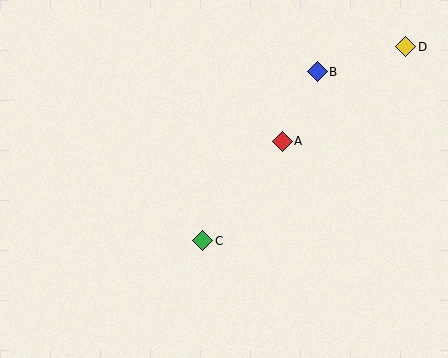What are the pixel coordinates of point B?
Point B is at (317, 72).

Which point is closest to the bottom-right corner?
Point C is closest to the bottom-right corner.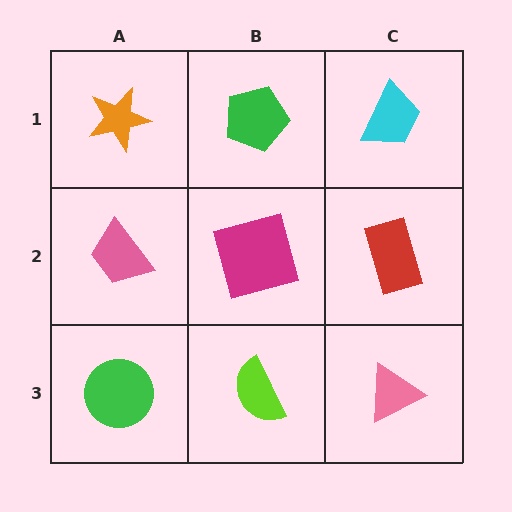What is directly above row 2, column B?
A green pentagon.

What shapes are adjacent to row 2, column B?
A green pentagon (row 1, column B), a lime semicircle (row 3, column B), a pink trapezoid (row 2, column A), a red rectangle (row 2, column C).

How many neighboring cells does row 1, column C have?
2.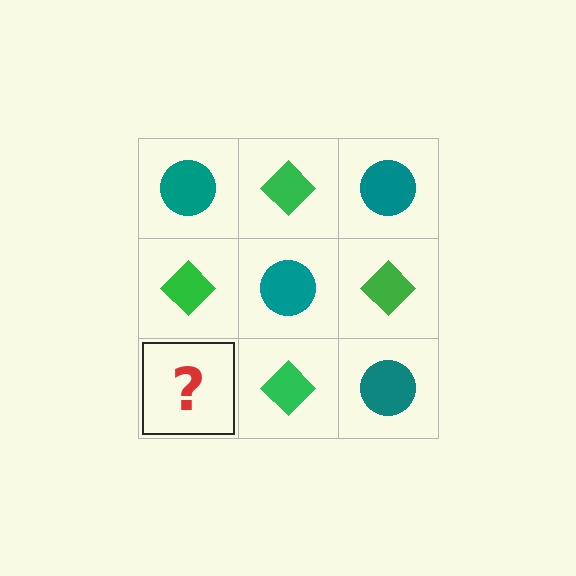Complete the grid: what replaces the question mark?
The question mark should be replaced with a teal circle.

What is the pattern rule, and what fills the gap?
The rule is that it alternates teal circle and green diamond in a checkerboard pattern. The gap should be filled with a teal circle.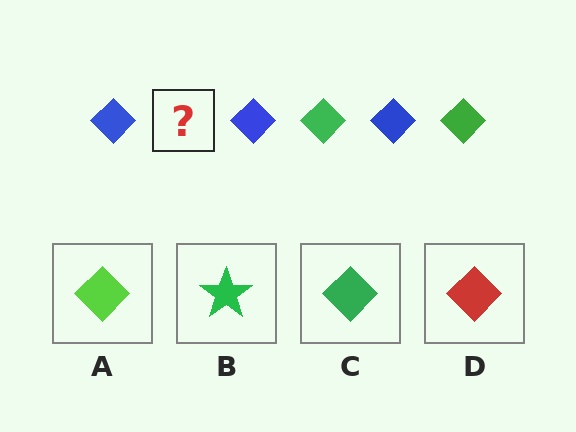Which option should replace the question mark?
Option C.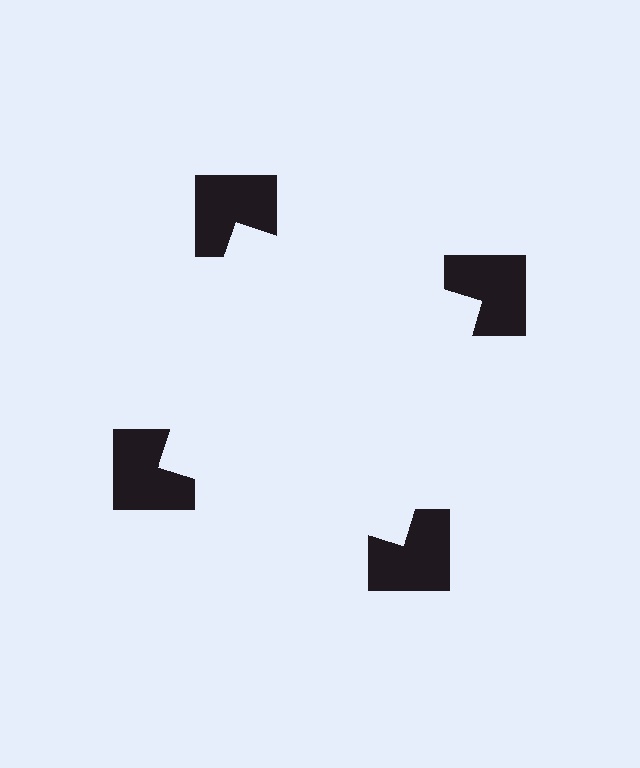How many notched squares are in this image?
There are 4 — one at each vertex of the illusory square.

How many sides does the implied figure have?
4 sides.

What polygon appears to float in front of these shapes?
An illusory square — its edges are inferred from the aligned wedge cuts in the notched squares, not physically drawn.